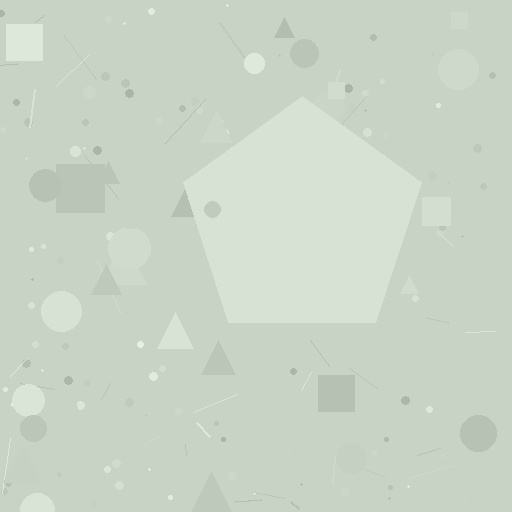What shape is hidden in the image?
A pentagon is hidden in the image.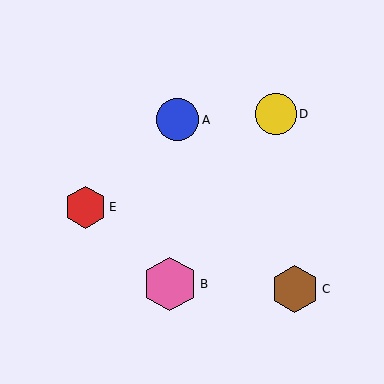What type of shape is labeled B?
Shape B is a pink hexagon.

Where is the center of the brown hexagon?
The center of the brown hexagon is at (295, 289).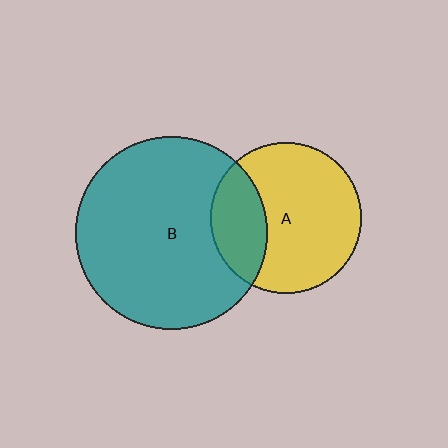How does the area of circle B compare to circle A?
Approximately 1.6 times.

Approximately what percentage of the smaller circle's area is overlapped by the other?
Approximately 25%.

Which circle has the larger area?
Circle B (teal).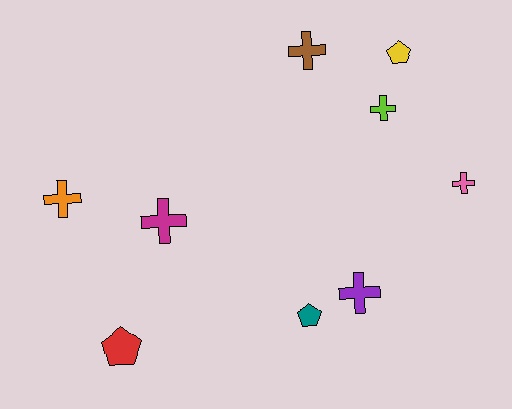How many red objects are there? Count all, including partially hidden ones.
There is 1 red object.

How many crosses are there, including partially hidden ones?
There are 6 crosses.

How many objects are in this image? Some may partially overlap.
There are 9 objects.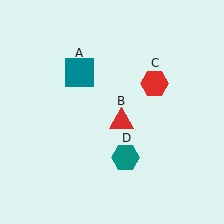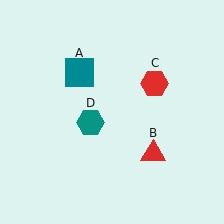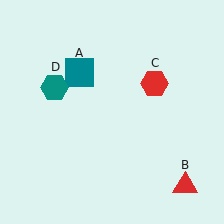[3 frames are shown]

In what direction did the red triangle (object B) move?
The red triangle (object B) moved down and to the right.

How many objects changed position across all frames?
2 objects changed position: red triangle (object B), teal hexagon (object D).